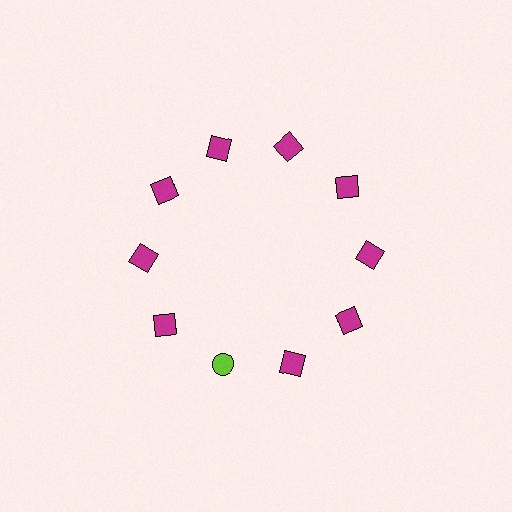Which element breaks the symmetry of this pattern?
The lime circle at roughly the 7 o'clock position breaks the symmetry. All other shapes are magenta squares.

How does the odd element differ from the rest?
It differs in both color (lime instead of magenta) and shape (circle instead of square).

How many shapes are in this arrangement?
There are 10 shapes arranged in a ring pattern.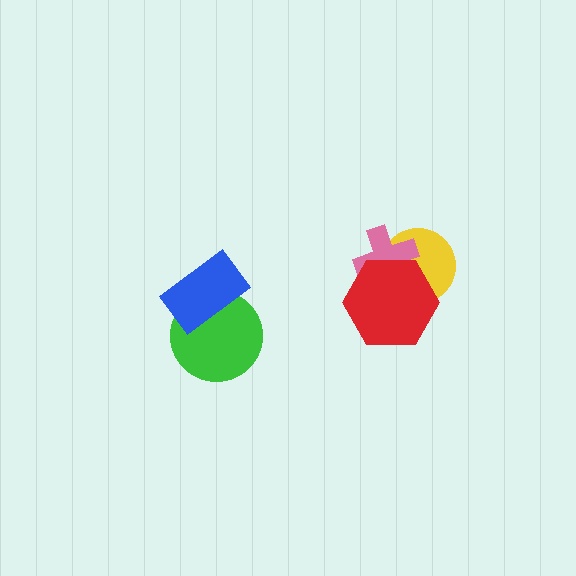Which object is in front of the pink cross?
The red hexagon is in front of the pink cross.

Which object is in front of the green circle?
The blue rectangle is in front of the green circle.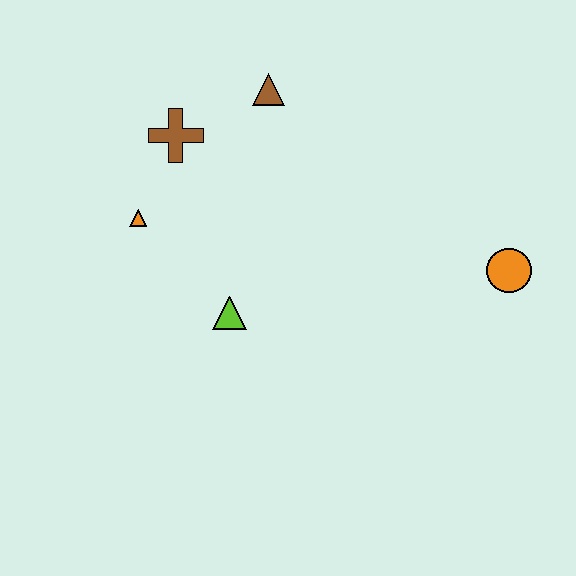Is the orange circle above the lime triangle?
Yes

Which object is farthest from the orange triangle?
The orange circle is farthest from the orange triangle.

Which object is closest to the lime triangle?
The orange triangle is closest to the lime triangle.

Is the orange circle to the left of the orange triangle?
No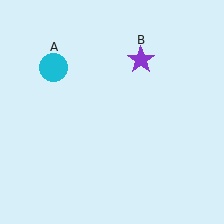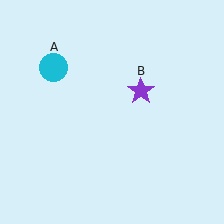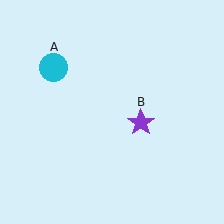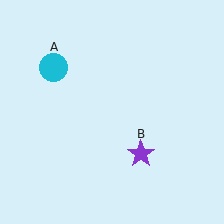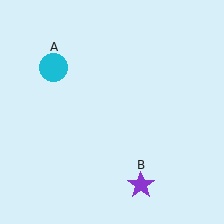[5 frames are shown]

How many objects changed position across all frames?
1 object changed position: purple star (object B).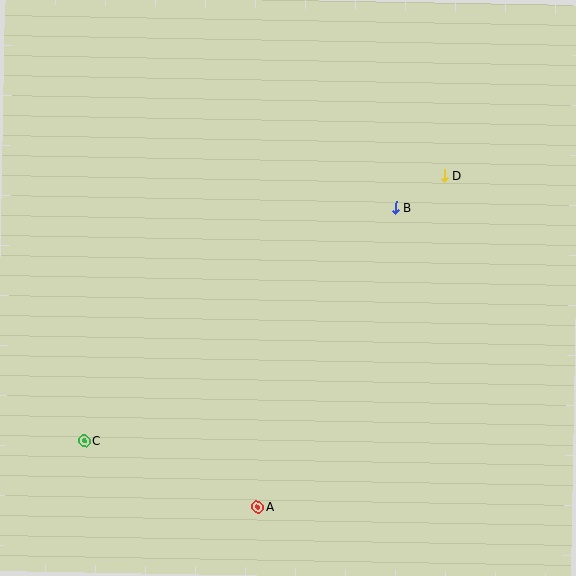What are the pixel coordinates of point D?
Point D is at (444, 175).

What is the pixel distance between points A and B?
The distance between A and B is 329 pixels.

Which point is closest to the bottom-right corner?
Point A is closest to the bottom-right corner.